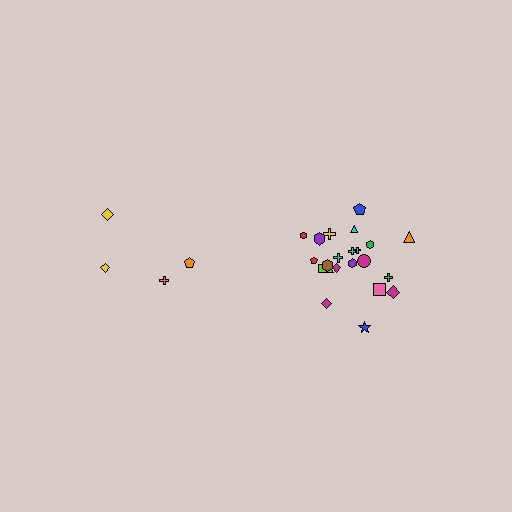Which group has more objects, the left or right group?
The right group.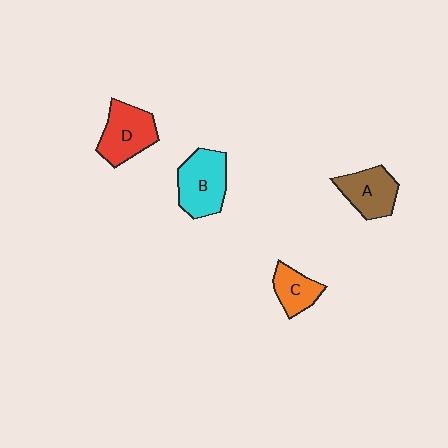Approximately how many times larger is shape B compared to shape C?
Approximately 1.7 times.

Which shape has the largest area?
Shape B (cyan).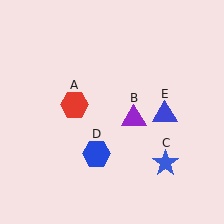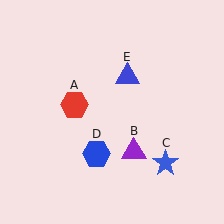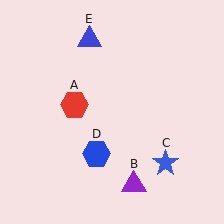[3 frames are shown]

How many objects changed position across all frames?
2 objects changed position: purple triangle (object B), blue triangle (object E).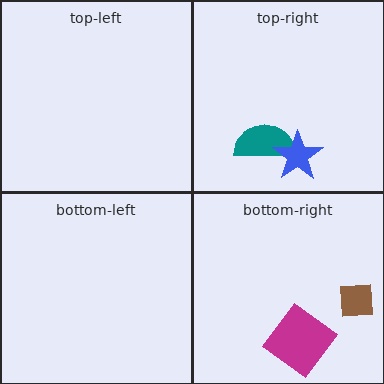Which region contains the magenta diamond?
The bottom-right region.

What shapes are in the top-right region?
The teal semicircle, the blue star.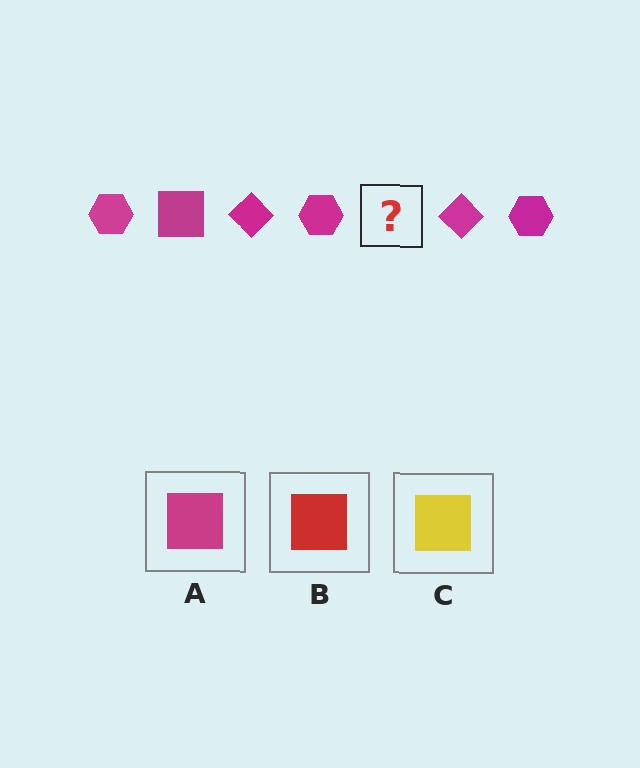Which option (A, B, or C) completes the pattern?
A.